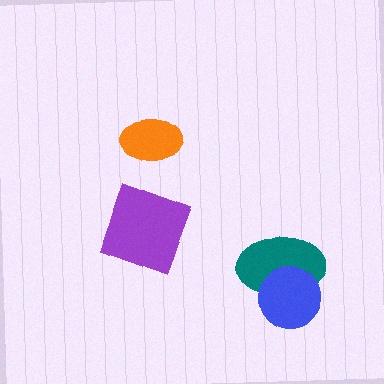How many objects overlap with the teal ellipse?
1 object overlaps with the teal ellipse.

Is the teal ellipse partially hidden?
Yes, it is partially covered by another shape.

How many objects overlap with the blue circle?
1 object overlaps with the blue circle.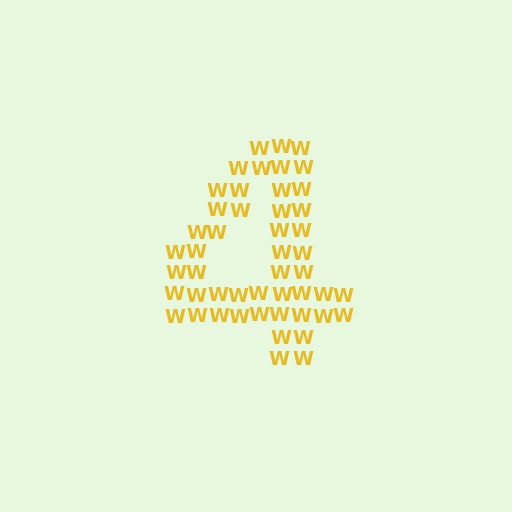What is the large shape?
The large shape is the digit 4.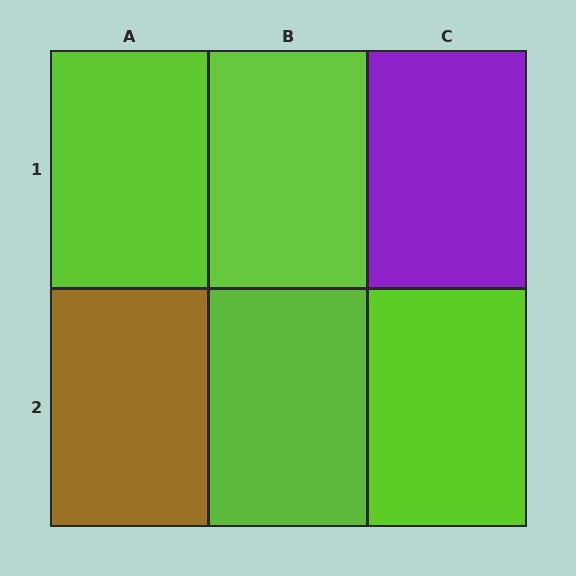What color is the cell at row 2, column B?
Lime.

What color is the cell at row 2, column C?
Lime.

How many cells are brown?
1 cell is brown.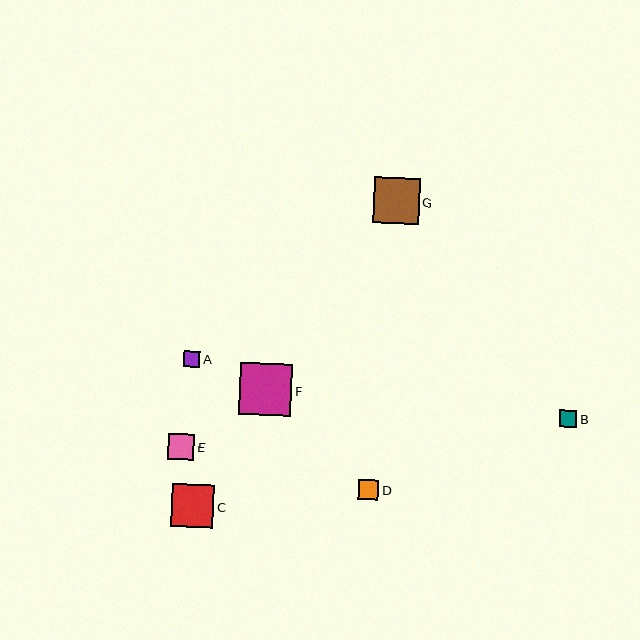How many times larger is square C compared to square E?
Square C is approximately 1.6 times the size of square E.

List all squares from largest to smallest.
From largest to smallest: F, G, C, E, D, B, A.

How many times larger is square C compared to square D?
Square C is approximately 2.1 times the size of square D.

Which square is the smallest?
Square A is the smallest with a size of approximately 16 pixels.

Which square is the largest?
Square F is the largest with a size of approximately 52 pixels.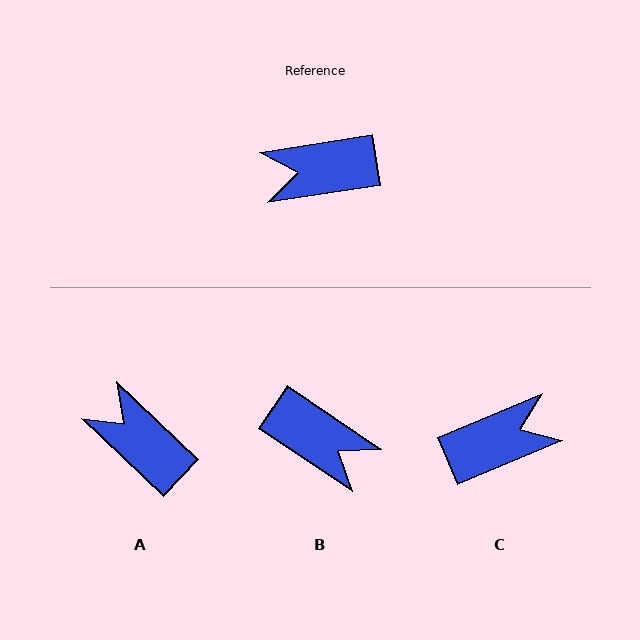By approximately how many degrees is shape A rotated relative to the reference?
Approximately 52 degrees clockwise.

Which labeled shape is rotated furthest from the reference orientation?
C, about 166 degrees away.